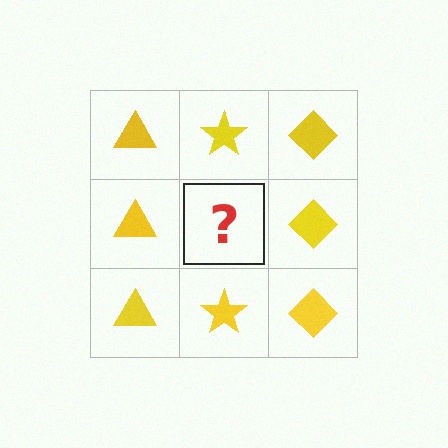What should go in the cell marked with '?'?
The missing cell should contain a yellow star.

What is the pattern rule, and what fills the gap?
The rule is that each column has a consistent shape. The gap should be filled with a yellow star.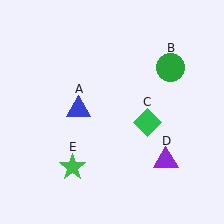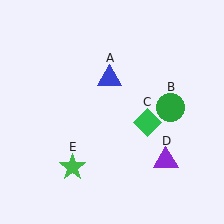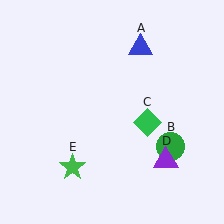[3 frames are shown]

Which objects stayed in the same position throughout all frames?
Green diamond (object C) and purple triangle (object D) and green star (object E) remained stationary.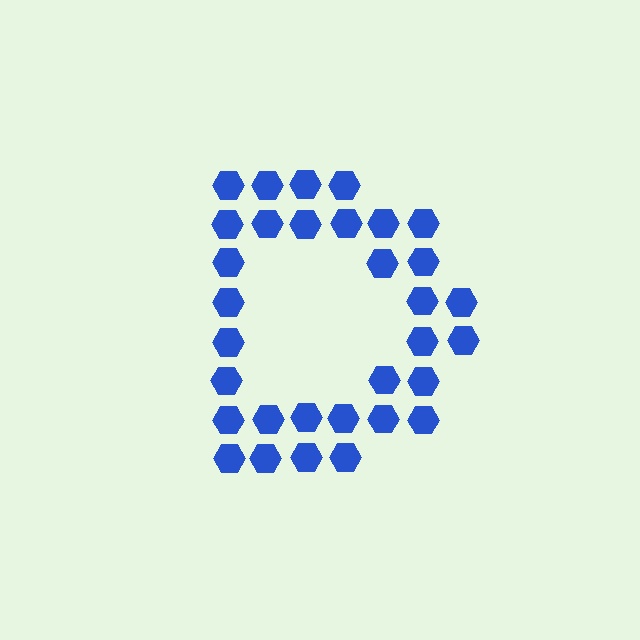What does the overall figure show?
The overall figure shows the letter D.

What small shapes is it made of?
It is made of small hexagons.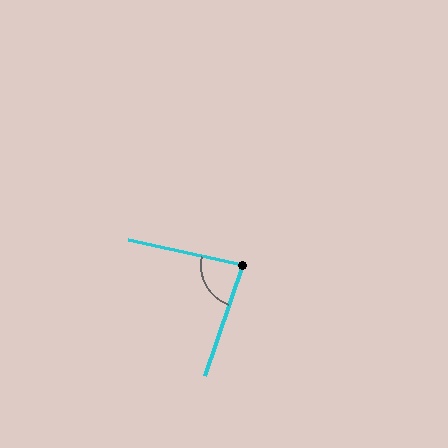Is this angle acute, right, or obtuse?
It is acute.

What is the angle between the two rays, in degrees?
Approximately 83 degrees.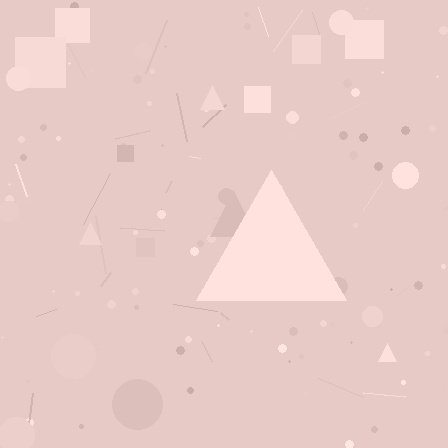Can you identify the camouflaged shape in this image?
The camouflaged shape is a triangle.